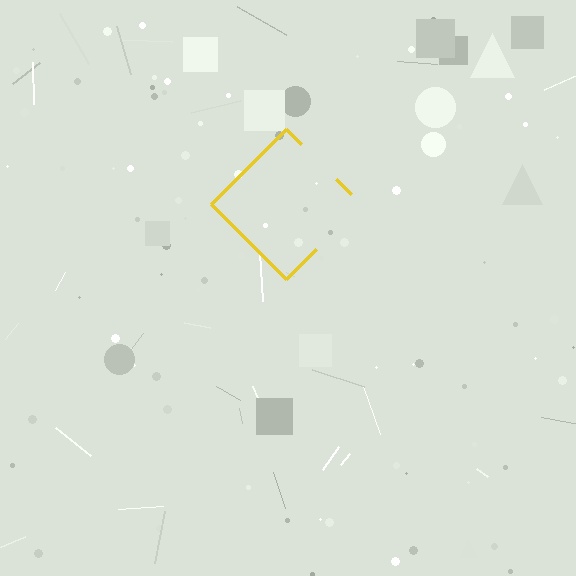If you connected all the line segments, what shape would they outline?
They would outline a diamond.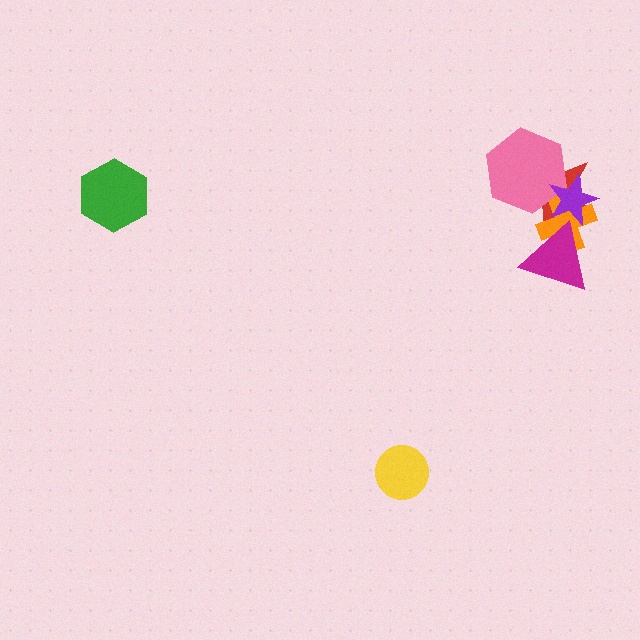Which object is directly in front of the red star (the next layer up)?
The orange cross is directly in front of the red star.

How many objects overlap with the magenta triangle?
2 objects overlap with the magenta triangle.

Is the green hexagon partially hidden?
No, no other shape covers it.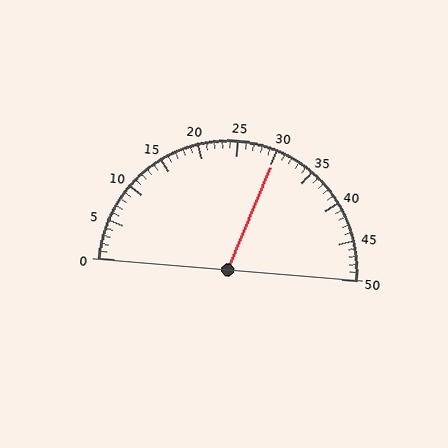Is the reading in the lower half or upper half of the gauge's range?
The reading is in the upper half of the range (0 to 50).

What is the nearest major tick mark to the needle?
The nearest major tick mark is 30.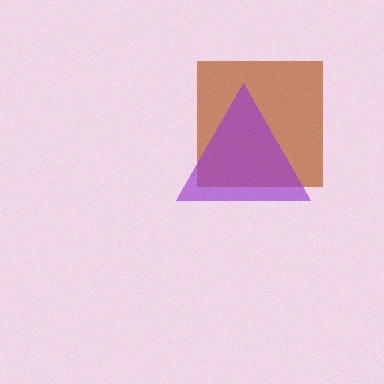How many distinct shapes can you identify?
There are 2 distinct shapes: a brown square, a purple triangle.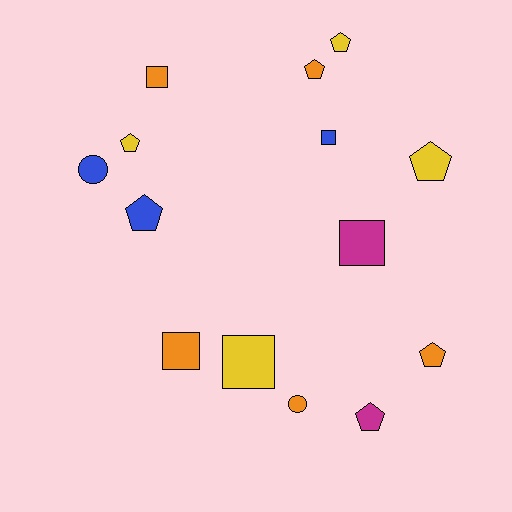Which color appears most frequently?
Orange, with 5 objects.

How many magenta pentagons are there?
There is 1 magenta pentagon.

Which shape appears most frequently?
Pentagon, with 7 objects.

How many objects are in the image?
There are 14 objects.